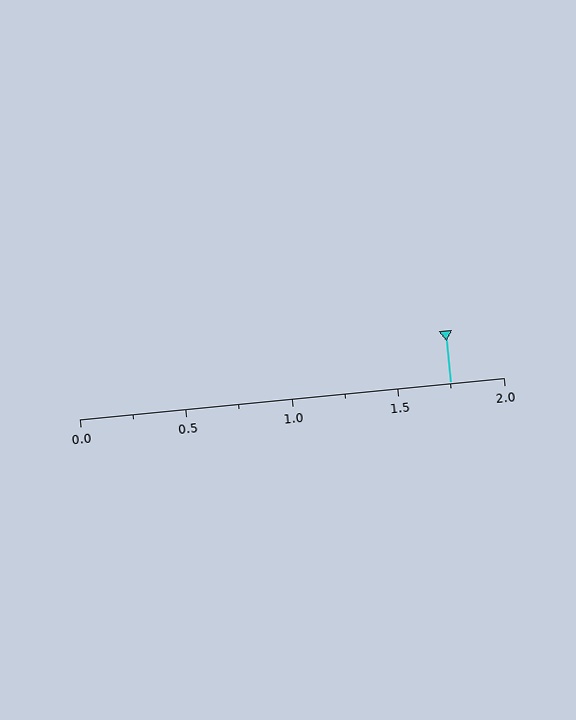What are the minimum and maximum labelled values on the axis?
The axis runs from 0.0 to 2.0.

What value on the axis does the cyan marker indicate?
The marker indicates approximately 1.75.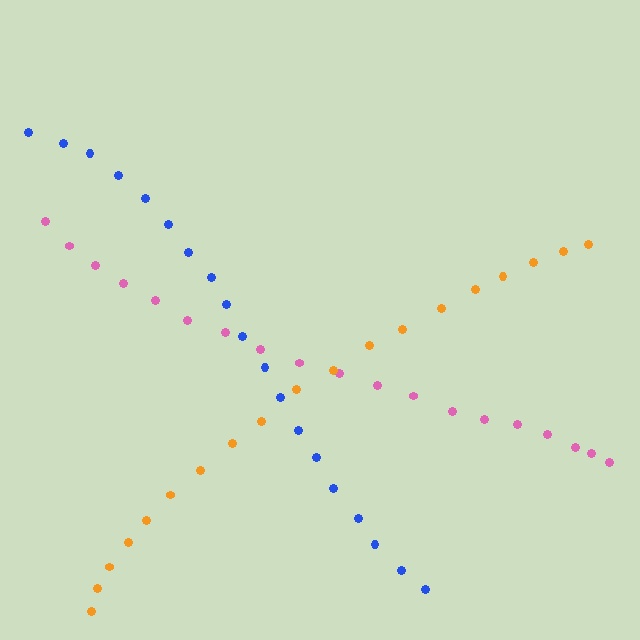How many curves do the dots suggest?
There are 3 distinct paths.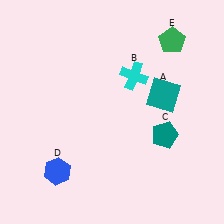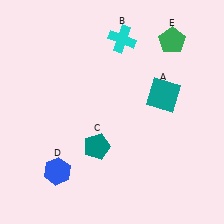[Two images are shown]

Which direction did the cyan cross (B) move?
The cyan cross (B) moved up.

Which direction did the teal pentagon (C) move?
The teal pentagon (C) moved left.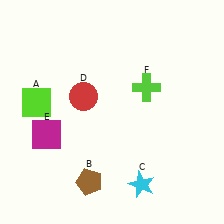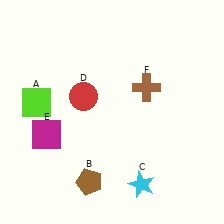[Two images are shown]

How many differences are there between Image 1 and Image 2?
There is 1 difference between the two images.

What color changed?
The cross (F) changed from lime in Image 1 to brown in Image 2.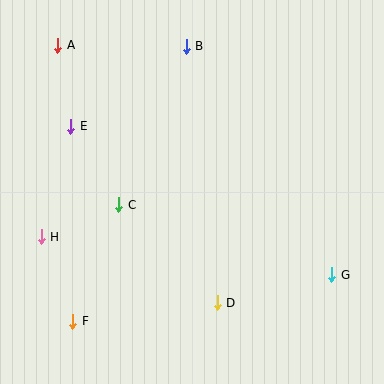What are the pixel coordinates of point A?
Point A is at (58, 45).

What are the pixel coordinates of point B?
Point B is at (186, 46).